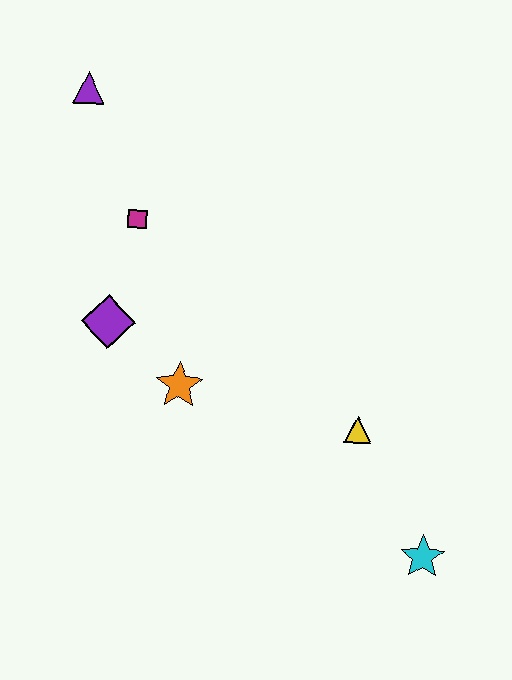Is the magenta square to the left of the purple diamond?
No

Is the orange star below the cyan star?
No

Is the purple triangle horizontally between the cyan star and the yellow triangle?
No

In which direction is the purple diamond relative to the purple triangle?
The purple diamond is below the purple triangle.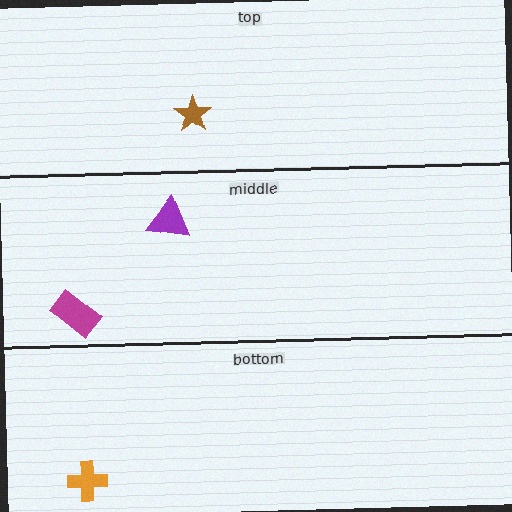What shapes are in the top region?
The brown star.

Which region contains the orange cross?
The bottom region.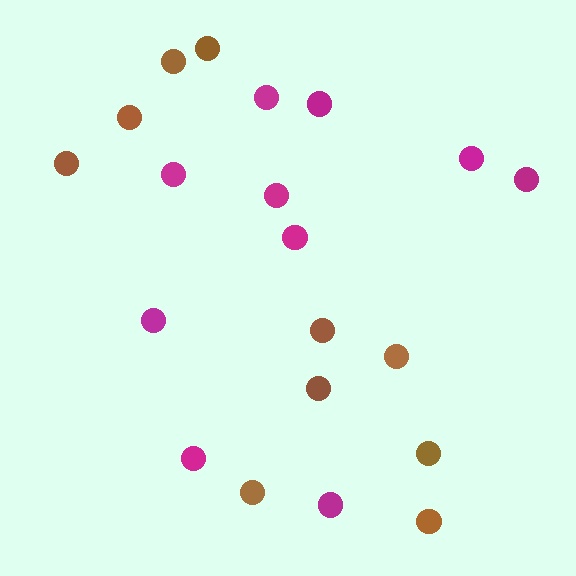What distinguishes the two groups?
There are 2 groups: one group of magenta circles (10) and one group of brown circles (10).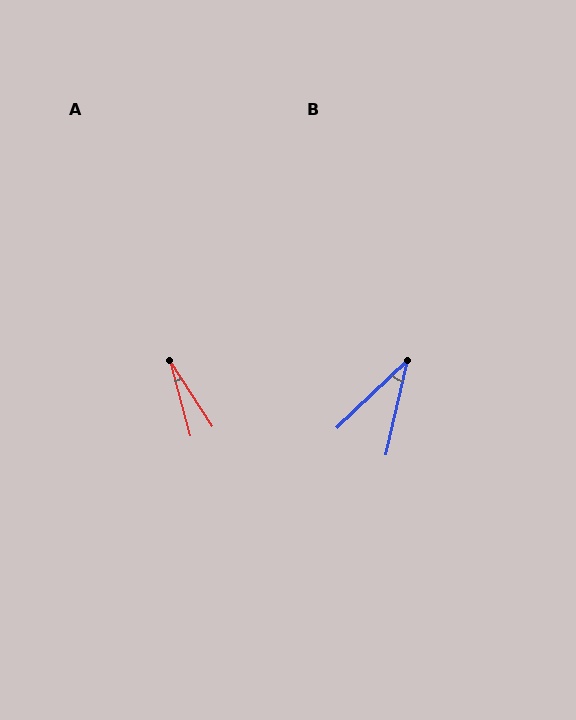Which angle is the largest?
B, at approximately 33 degrees.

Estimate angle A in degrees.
Approximately 18 degrees.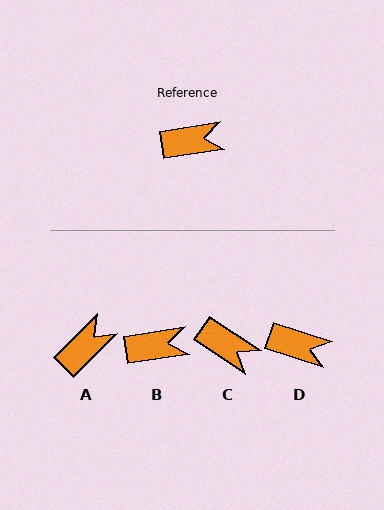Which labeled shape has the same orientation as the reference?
B.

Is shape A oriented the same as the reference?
No, it is off by about 36 degrees.